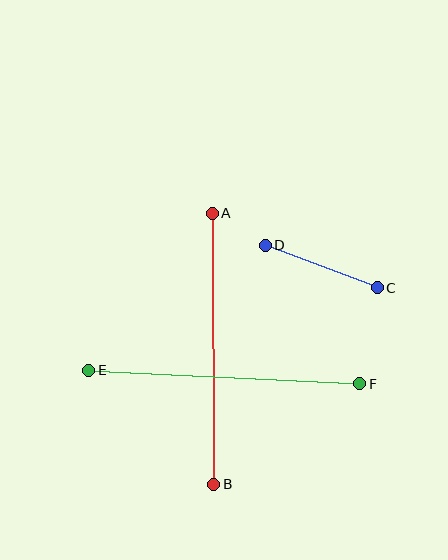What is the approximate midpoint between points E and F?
The midpoint is at approximately (224, 377) pixels.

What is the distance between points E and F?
The distance is approximately 271 pixels.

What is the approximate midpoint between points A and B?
The midpoint is at approximately (213, 349) pixels.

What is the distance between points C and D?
The distance is approximately 120 pixels.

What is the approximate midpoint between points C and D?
The midpoint is at approximately (321, 267) pixels.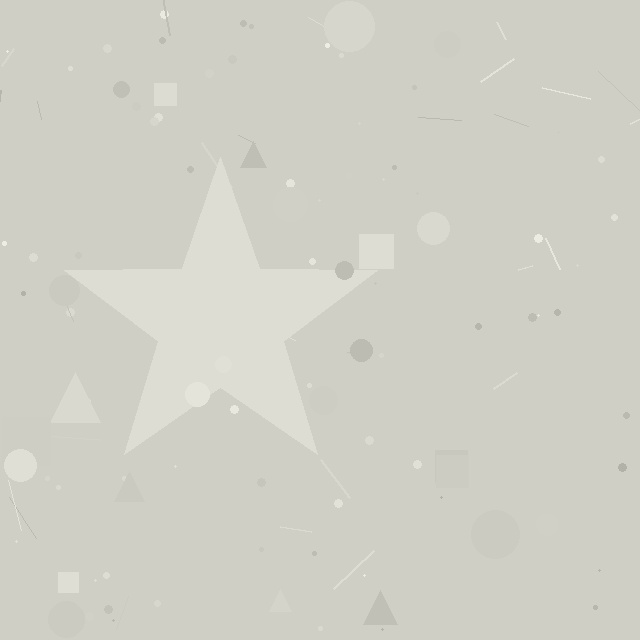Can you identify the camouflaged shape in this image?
The camouflaged shape is a star.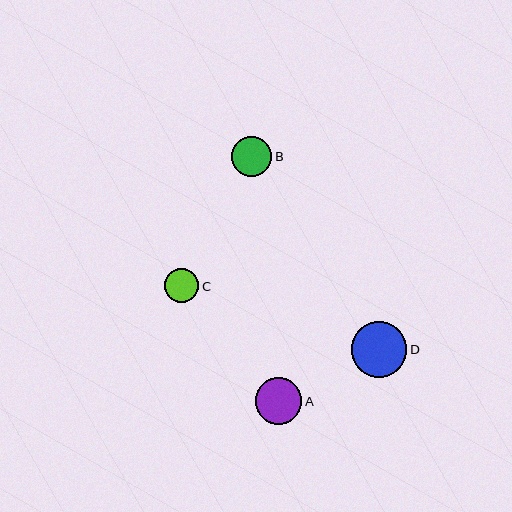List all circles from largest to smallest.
From largest to smallest: D, A, B, C.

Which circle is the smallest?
Circle C is the smallest with a size of approximately 34 pixels.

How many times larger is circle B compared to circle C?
Circle B is approximately 1.2 times the size of circle C.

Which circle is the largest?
Circle D is the largest with a size of approximately 56 pixels.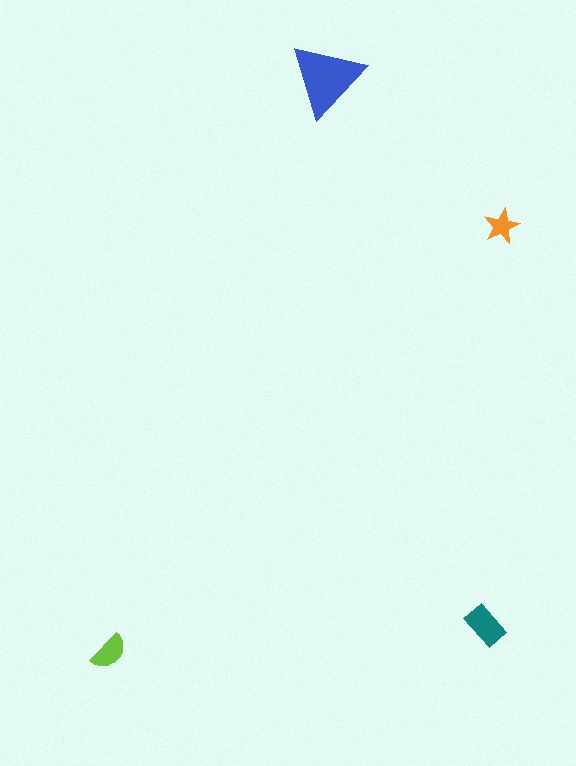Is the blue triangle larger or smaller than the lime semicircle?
Larger.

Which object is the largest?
The blue triangle.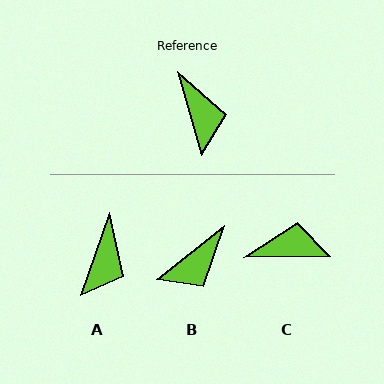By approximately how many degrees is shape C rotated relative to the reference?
Approximately 75 degrees counter-clockwise.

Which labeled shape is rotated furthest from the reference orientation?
C, about 75 degrees away.